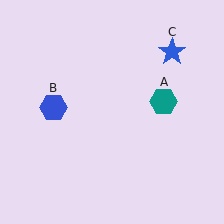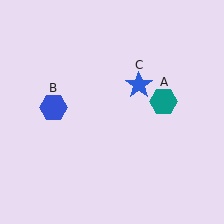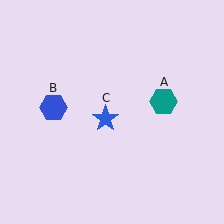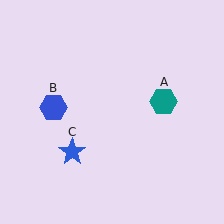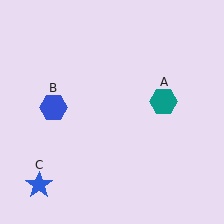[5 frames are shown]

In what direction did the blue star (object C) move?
The blue star (object C) moved down and to the left.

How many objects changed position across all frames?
1 object changed position: blue star (object C).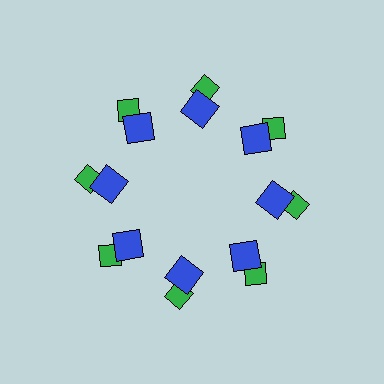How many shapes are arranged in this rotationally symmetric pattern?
There are 16 shapes, arranged in 8 groups of 2.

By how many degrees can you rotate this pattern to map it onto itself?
The pattern maps onto itself every 45 degrees of rotation.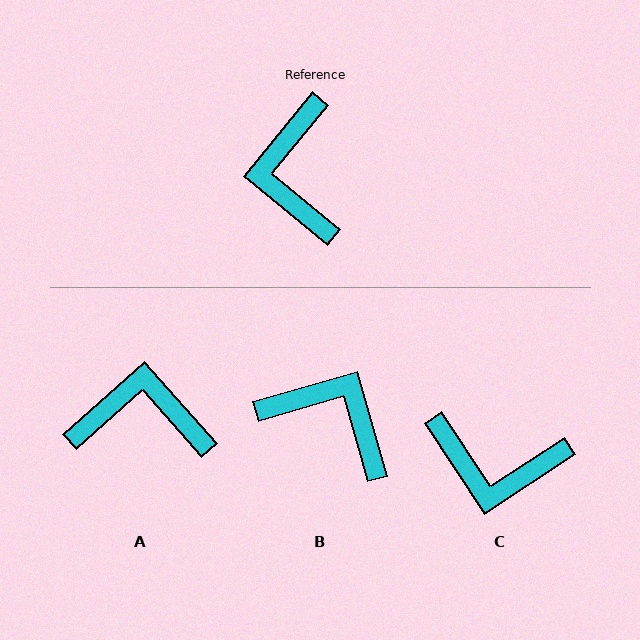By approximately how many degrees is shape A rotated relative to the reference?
Approximately 99 degrees clockwise.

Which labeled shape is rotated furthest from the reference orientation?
B, about 125 degrees away.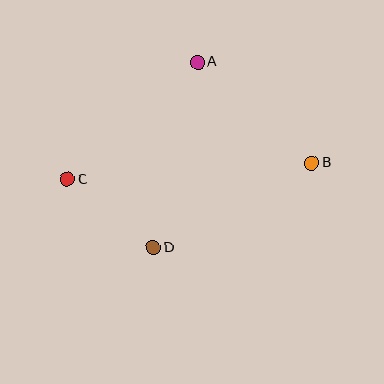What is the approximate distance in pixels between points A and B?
The distance between A and B is approximately 153 pixels.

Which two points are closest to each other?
Points C and D are closest to each other.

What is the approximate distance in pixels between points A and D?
The distance between A and D is approximately 190 pixels.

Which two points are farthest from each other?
Points B and C are farthest from each other.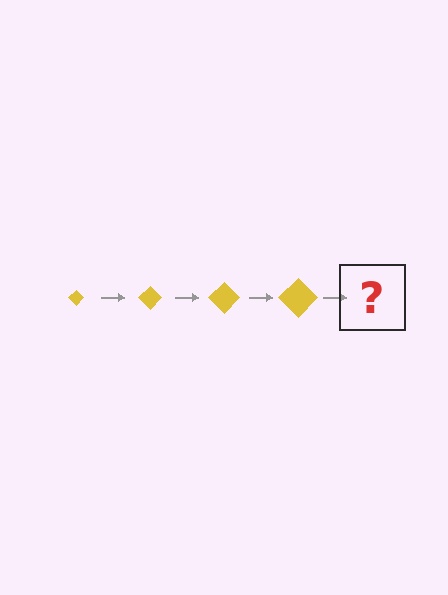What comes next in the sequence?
The next element should be a yellow diamond, larger than the previous one.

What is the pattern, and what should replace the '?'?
The pattern is that the diamond gets progressively larger each step. The '?' should be a yellow diamond, larger than the previous one.